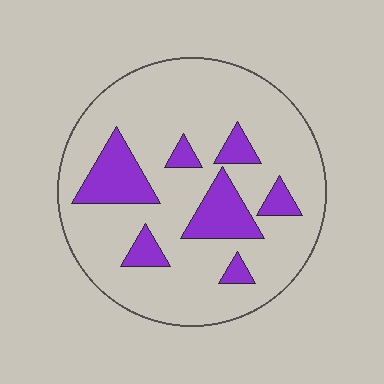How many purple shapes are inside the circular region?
7.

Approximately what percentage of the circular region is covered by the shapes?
Approximately 20%.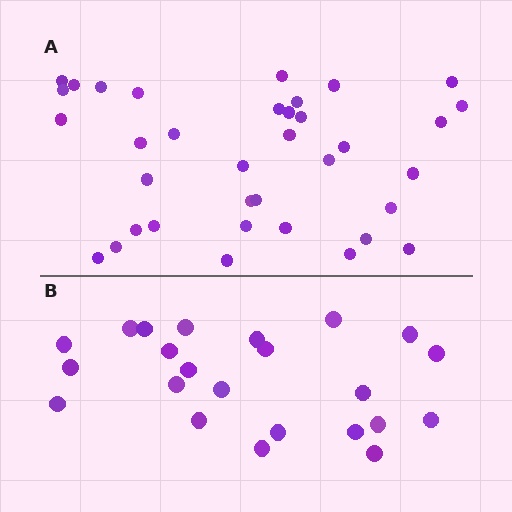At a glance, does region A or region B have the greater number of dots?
Region A (the top region) has more dots.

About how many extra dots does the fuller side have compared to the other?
Region A has approximately 15 more dots than region B.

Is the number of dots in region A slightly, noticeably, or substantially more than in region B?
Region A has substantially more. The ratio is roughly 1.6 to 1.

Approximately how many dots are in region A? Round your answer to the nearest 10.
About 40 dots. (The exact count is 36, which rounds to 40.)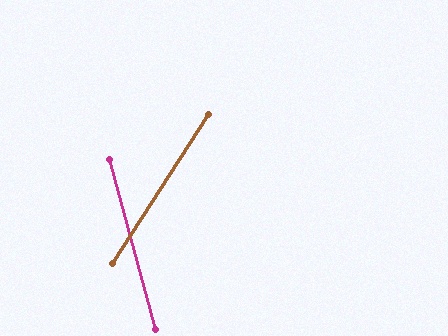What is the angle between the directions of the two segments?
Approximately 48 degrees.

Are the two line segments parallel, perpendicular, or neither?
Neither parallel nor perpendicular — they differ by about 48°.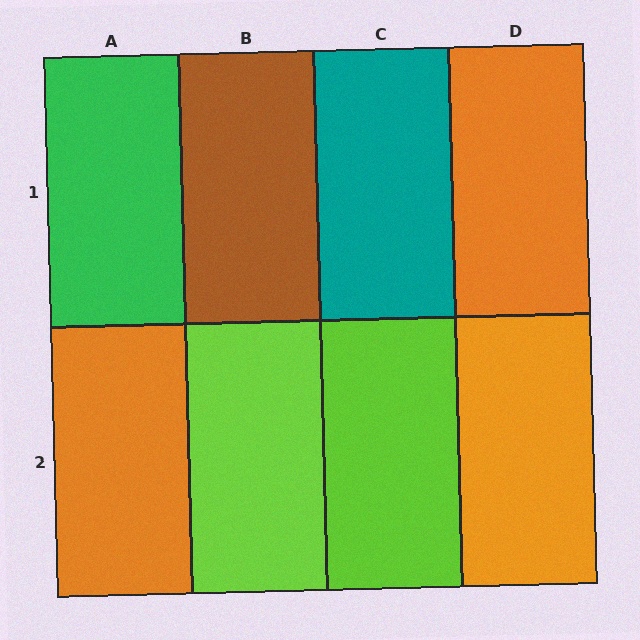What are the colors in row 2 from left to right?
Orange, lime, lime, orange.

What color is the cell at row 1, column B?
Brown.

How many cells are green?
1 cell is green.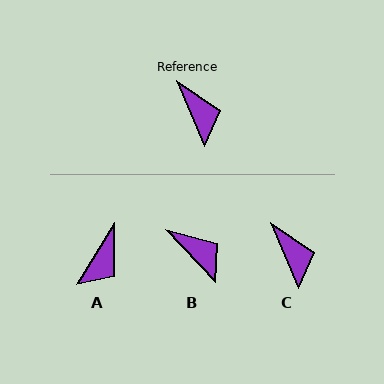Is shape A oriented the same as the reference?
No, it is off by about 55 degrees.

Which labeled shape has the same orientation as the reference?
C.